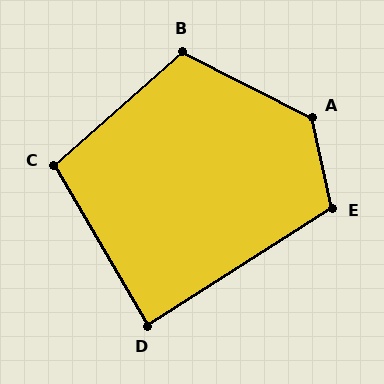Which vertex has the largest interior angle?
A, at approximately 130 degrees.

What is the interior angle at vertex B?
Approximately 111 degrees (obtuse).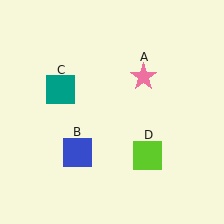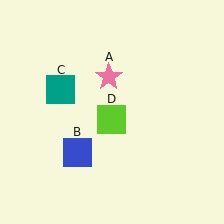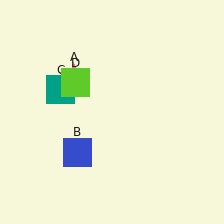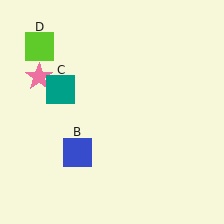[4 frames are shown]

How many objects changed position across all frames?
2 objects changed position: pink star (object A), lime square (object D).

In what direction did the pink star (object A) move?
The pink star (object A) moved left.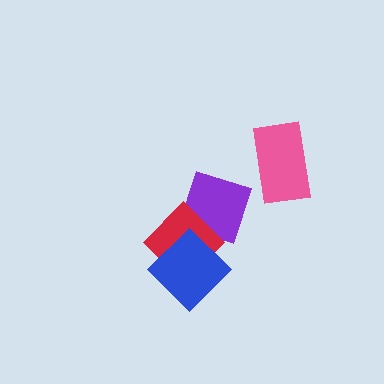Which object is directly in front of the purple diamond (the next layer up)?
The red diamond is directly in front of the purple diamond.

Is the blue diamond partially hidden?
No, no other shape covers it.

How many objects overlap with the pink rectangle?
0 objects overlap with the pink rectangle.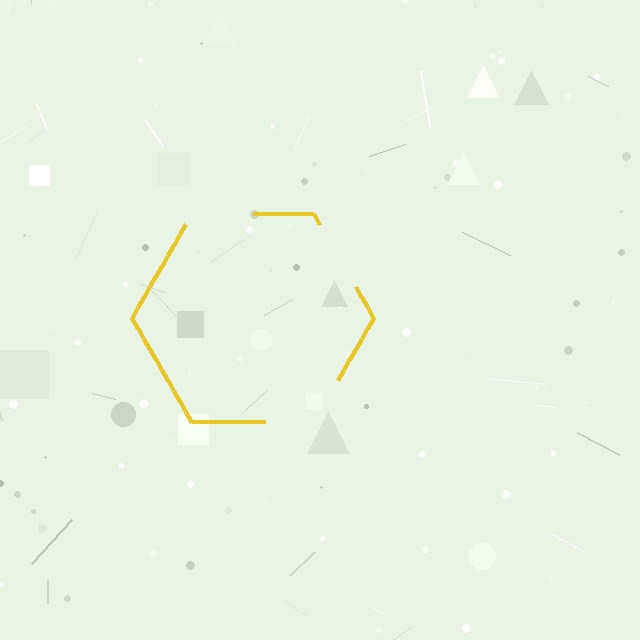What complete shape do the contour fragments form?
The contour fragments form a hexagon.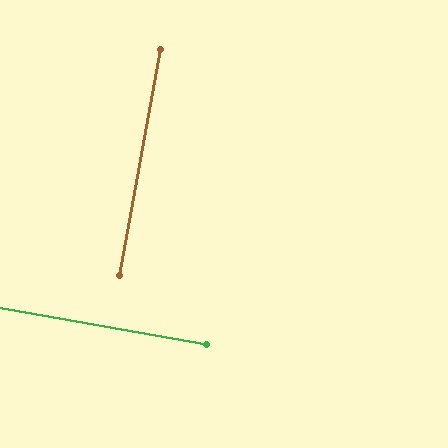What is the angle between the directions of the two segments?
Approximately 90 degrees.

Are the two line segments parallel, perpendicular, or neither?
Perpendicular — they meet at approximately 90°.